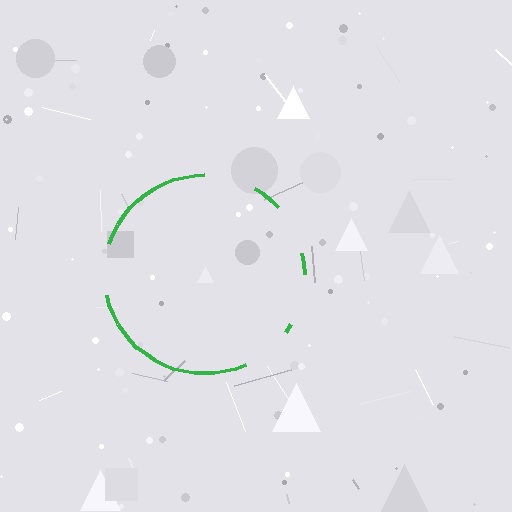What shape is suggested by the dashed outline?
The dashed outline suggests a circle.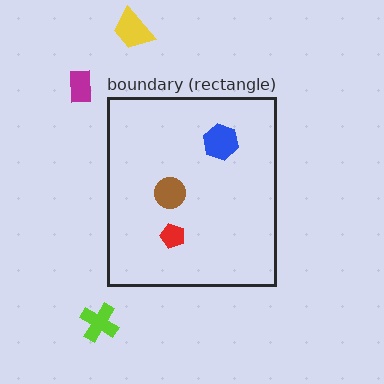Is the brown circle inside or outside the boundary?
Inside.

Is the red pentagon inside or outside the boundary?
Inside.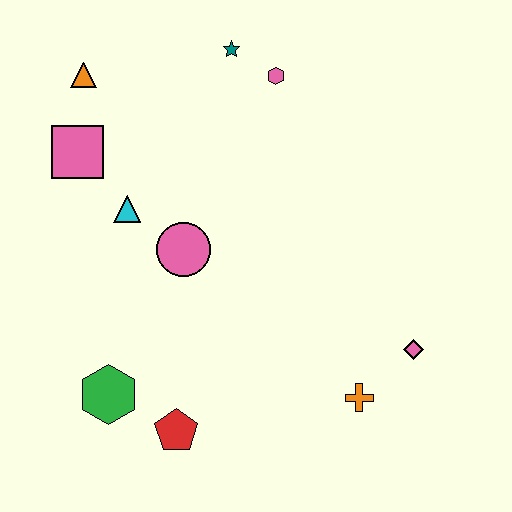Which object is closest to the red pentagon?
The green hexagon is closest to the red pentagon.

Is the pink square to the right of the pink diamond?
No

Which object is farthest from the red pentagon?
The teal star is farthest from the red pentagon.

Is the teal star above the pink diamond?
Yes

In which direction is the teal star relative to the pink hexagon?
The teal star is to the left of the pink hexagon.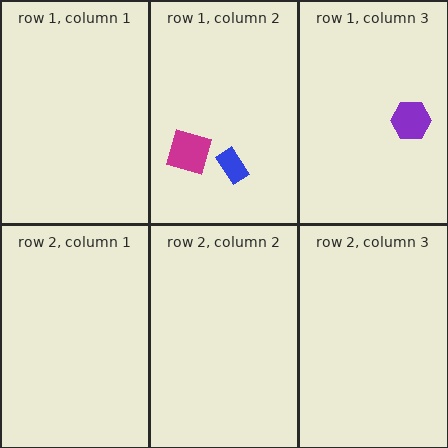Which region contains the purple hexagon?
The row 1, column 3 region.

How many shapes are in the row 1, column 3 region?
1.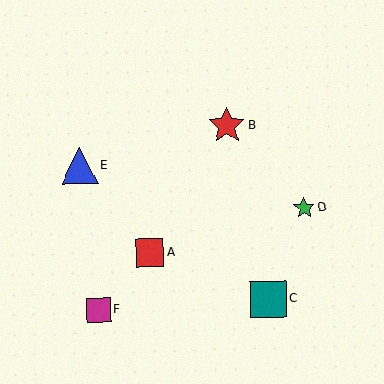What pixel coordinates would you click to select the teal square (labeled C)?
Click at (268, 299) to select the teal square C.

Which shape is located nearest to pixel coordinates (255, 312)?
The teal square (labeled C) at (268, 299) is nearest to that location.